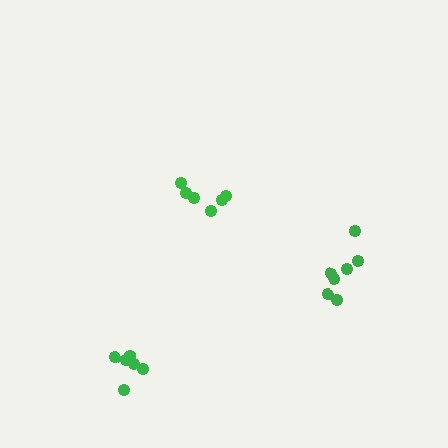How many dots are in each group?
Group 1: 6 dots, Group 2: 7 dots, Group 3: 6 dots (19 total).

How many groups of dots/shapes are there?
There are 3 groups.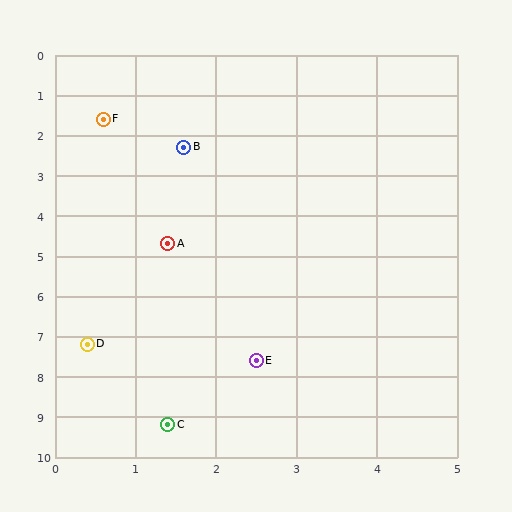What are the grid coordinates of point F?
Point F is at approximately (0.6, 1.6).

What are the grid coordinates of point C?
Point C is at approximately (1.4, 9.2).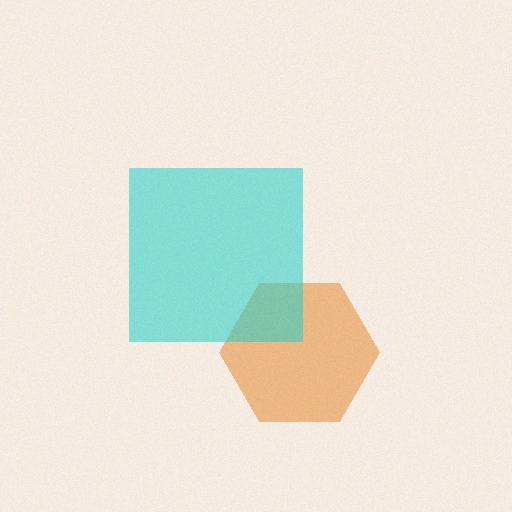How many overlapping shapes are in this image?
There are 2 overlapping shapes in the image.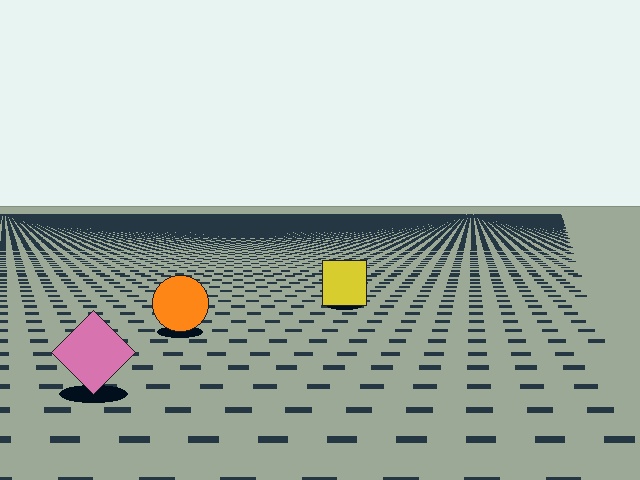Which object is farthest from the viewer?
The yellow square is farthest from the viewer. It appears smaller and the ground texture around it is denser.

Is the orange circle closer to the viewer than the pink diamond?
No. The pink diamond is closer — you can tell from the texture gradient: the ground texture is coarser near it.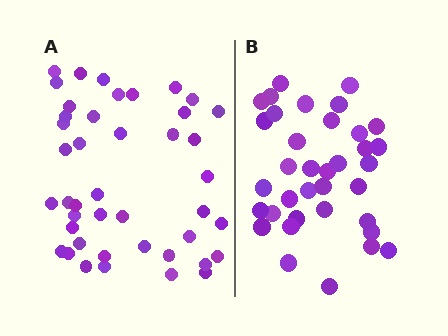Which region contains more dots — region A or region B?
Region A (the left region) has more dots.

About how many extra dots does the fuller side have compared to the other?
Region A has roughly 8 or so more dots than region B.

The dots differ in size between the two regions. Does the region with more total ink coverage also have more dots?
No. Region B has more total ink coverage because its dots are larger, but region A actually contains more individual dots. Total area can be misleading — the number of items is what matters here.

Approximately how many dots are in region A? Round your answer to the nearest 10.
About 40 dots. (The exact count is 43, which rounds to 40.)